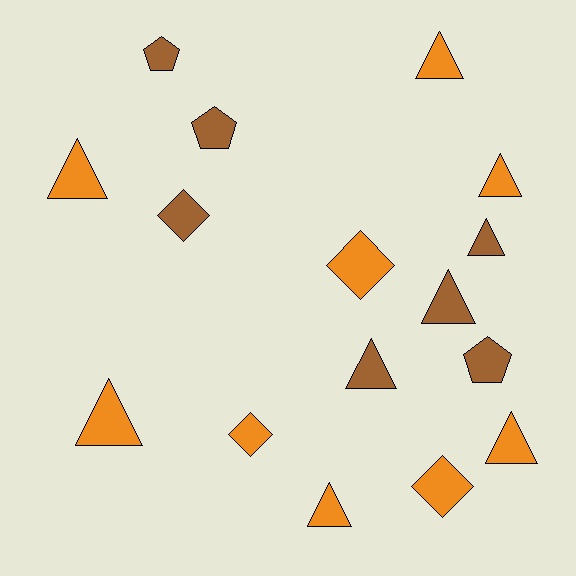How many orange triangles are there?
There are 6 orange triangles.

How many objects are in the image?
There are 16 objects.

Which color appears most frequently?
Orange, with 9 objects.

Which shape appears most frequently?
Triangle, with 9 objects.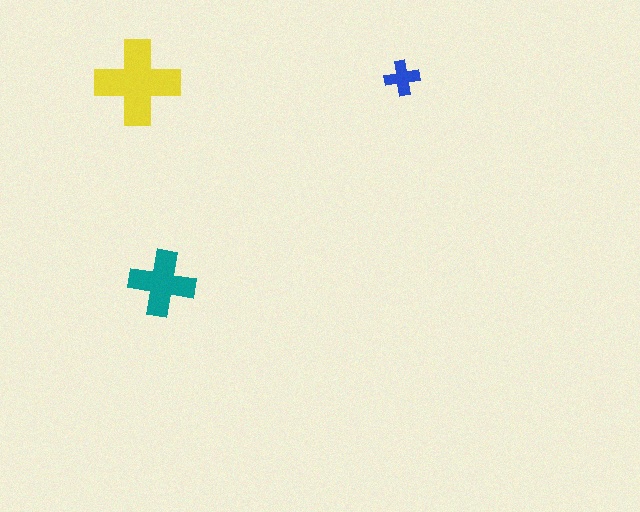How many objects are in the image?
There are 3 objects in the image.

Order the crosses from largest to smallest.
the yellow one, the teal one, the blue one.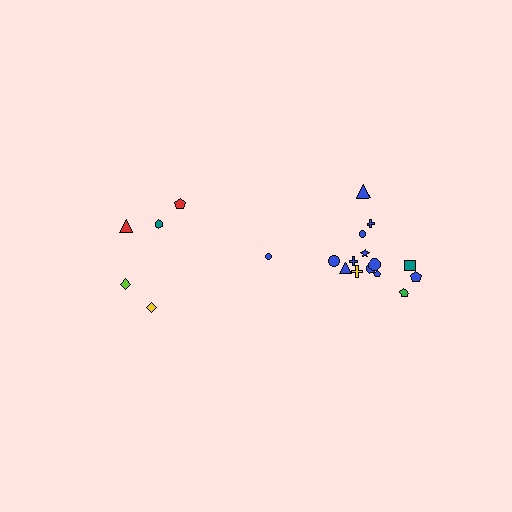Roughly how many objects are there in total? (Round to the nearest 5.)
Roughly 20 objects in total.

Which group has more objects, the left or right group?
The right group.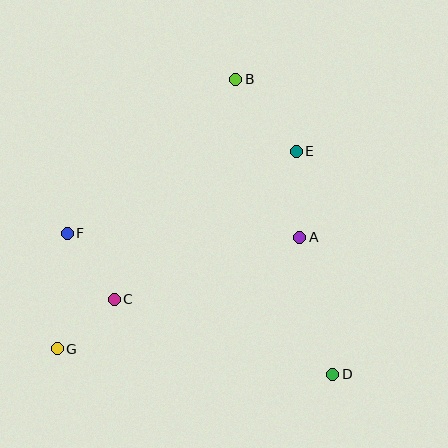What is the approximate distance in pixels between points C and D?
The distance between C and D is approximately 231 pixels.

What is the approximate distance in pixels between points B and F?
The distance between B and F is approximately 228 pixels.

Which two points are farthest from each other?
Points B and G are farthest from each other.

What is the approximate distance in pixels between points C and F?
The distance between C and F is approximately 81 pixels.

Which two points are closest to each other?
Points C and G are closest to each other.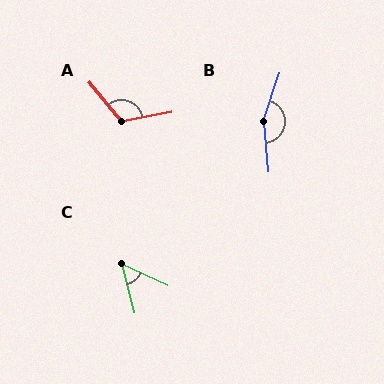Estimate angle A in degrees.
Approximately 119 degrees.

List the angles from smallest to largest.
C (51°), A (119°), B (156°).